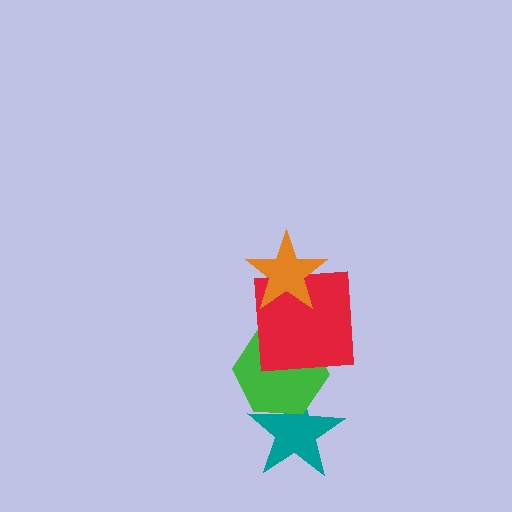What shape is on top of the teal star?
The green hexagon is on top of the teal star.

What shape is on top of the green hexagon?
The red square is on top of the green hexagon.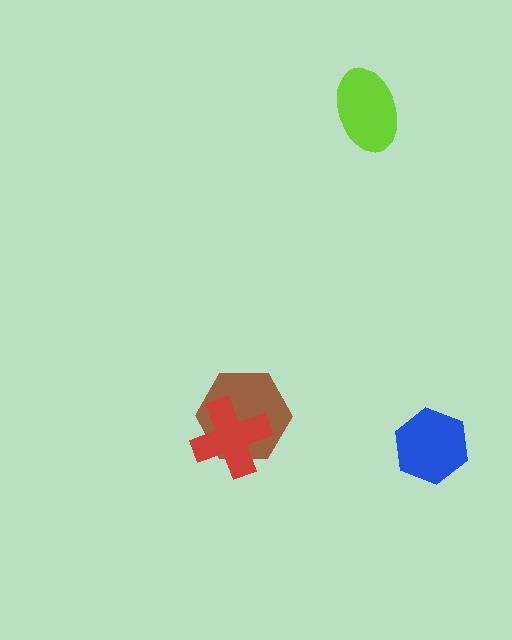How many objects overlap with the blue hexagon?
0 objects overlap with the blue hexagon.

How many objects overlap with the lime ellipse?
0 objects overlap with the lime ellipse.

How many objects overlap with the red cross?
1 object overlaps with the red cross.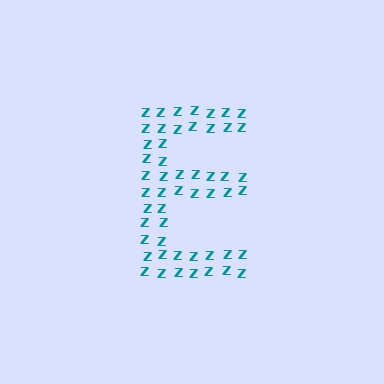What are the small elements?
The small elements are letter Z's.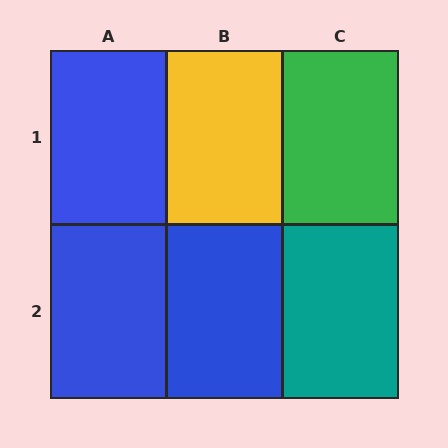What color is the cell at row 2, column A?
Blue.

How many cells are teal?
1 cell is teal.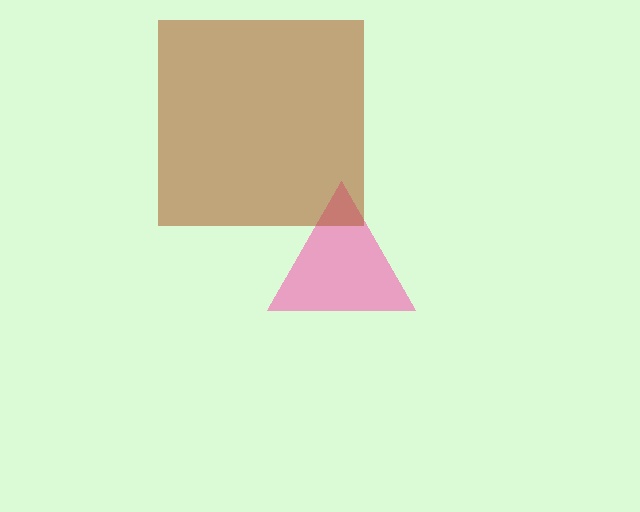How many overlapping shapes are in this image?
There are 2 overlapping shapes in the image.